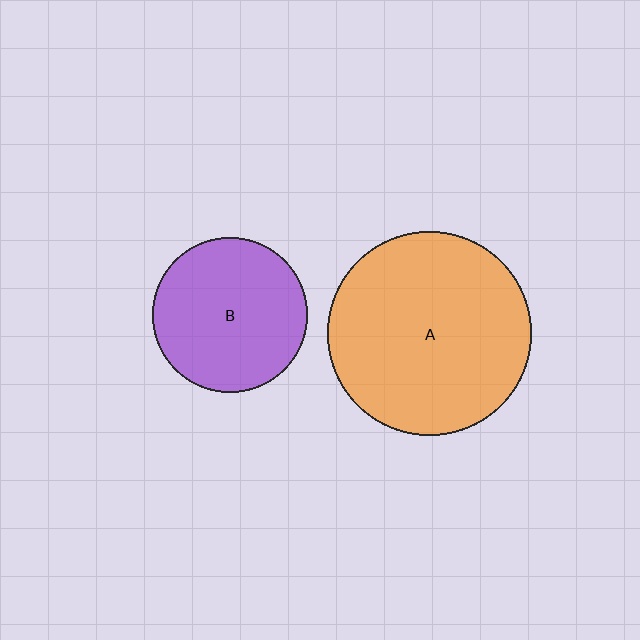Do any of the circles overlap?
No, none of the circles overlap.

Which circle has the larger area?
Circle A (orange).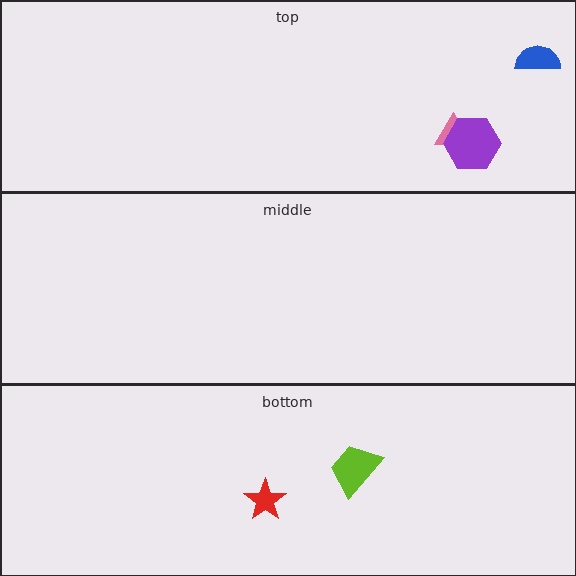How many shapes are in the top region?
3.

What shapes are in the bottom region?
The lime trapezoid, the red star.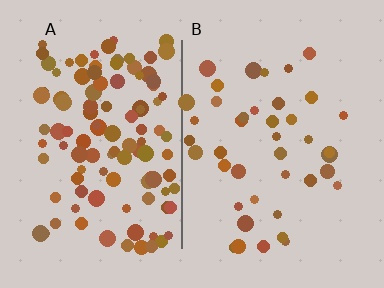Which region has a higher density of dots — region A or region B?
A (the left).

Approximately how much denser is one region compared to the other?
Approximately 2.7× — region A over region B.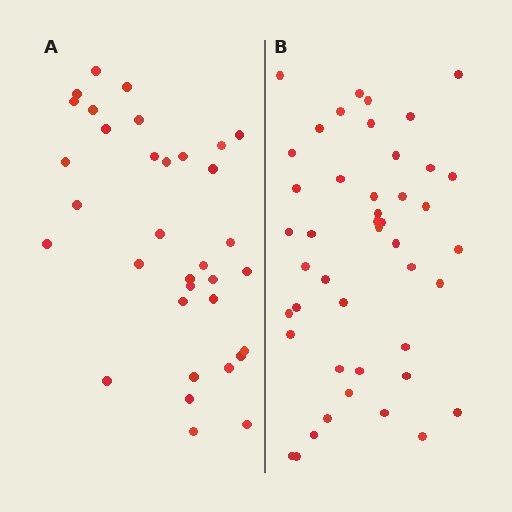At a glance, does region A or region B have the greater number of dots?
Region B (the right region) has more dots.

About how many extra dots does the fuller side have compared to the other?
Region B has roughly 12 or so more dots than region A.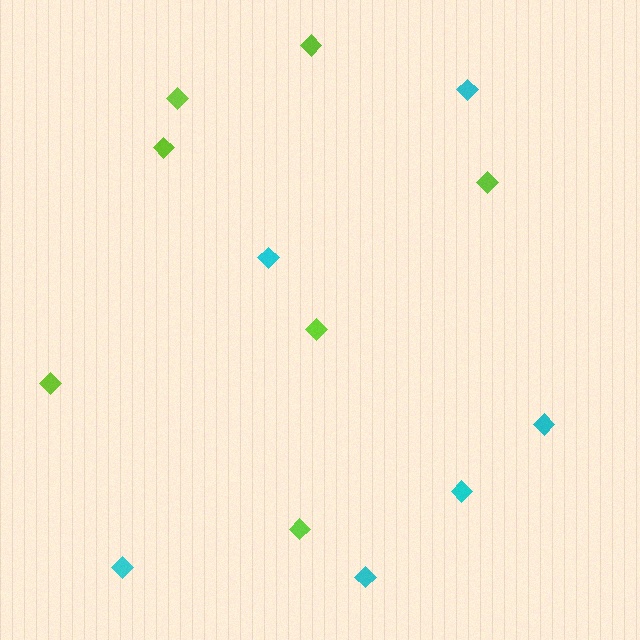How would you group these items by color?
There are 2 groups: one group of cyan diamonds (6) and one group of lime diamonds (7).